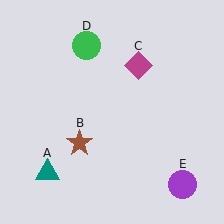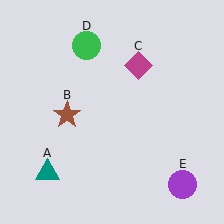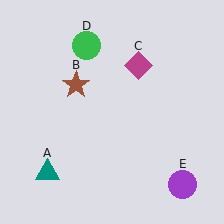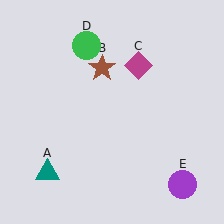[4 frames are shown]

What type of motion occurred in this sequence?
The brown star (object B) rotated clockwise around the center of the scene.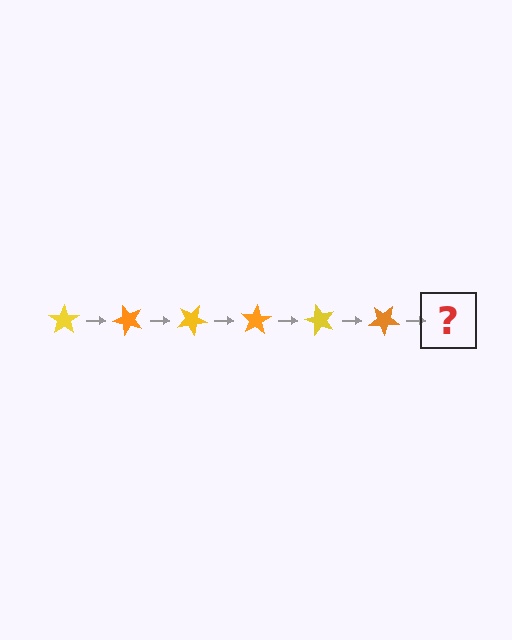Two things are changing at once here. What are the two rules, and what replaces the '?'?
The two rules are that it rotates 50 degrees each step and the color cycles through yellow and orange. The '?' should be a yellow star, rotated 300 degrees from the start.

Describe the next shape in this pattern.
It should be a yellow star, rotated 300 degrees from the start.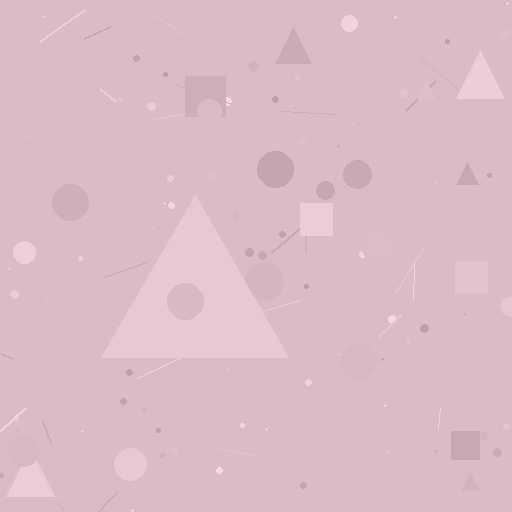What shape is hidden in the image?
A triangle is hidden in the image.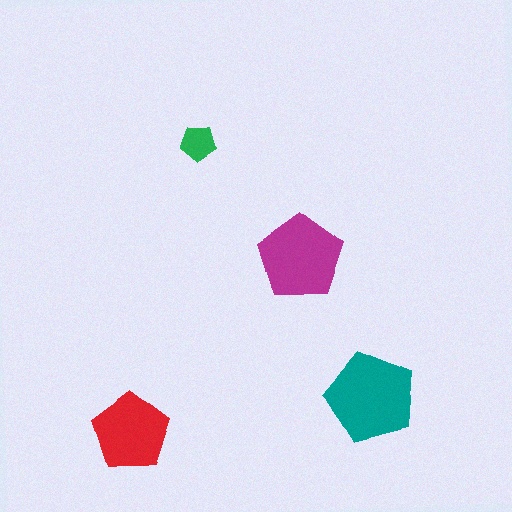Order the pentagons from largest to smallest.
the teal one, the magenta one, the red one, the green one.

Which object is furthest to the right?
The teal pentagon is rightmost.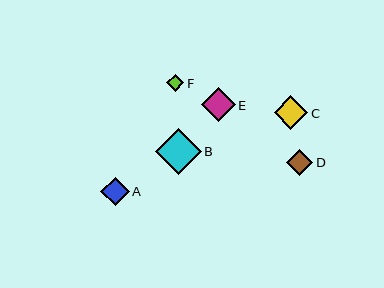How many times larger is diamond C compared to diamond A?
Diamond C is approximately 1.2 times the size of diamond A.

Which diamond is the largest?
Diamond B is the largest with a size of approximately 46 pixels.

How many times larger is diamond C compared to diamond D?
Diamond C is approximately 1.3 times the size of diamond D.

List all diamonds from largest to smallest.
From largest to smallest: B, C, E, A, D, F.